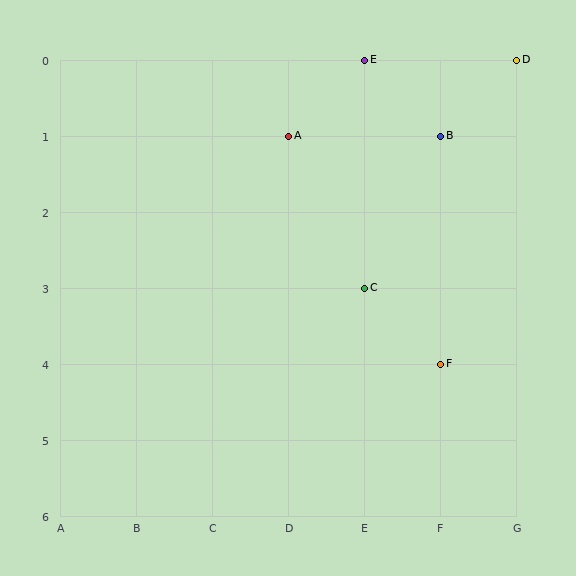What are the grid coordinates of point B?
Point B is at grid coordinates (F, 1).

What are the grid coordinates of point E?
Point E is at grid coordinates (E, 0).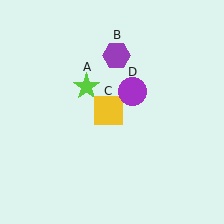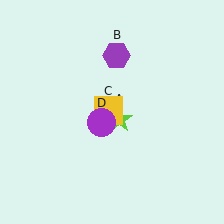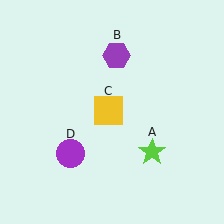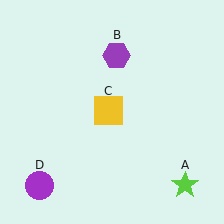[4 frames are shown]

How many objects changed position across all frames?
2 objects changed position: lime star (object A), purple circle (object D).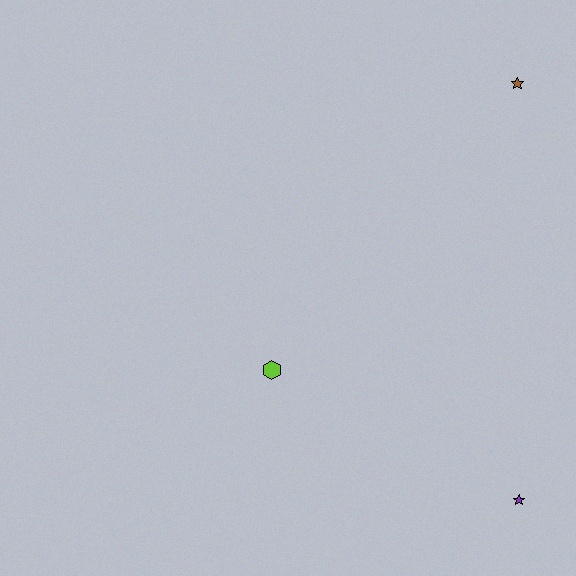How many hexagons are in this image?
There is 1 hexagon.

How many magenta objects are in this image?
There are no magenta objects.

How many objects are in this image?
There are 3 objects.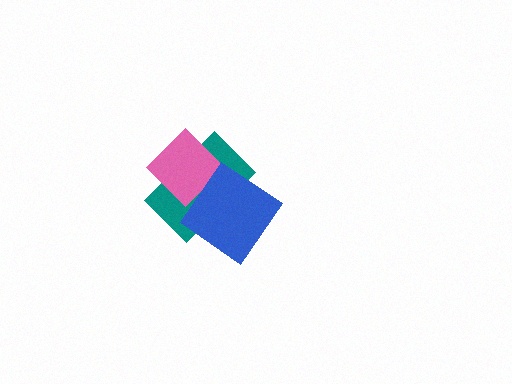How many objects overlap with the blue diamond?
2 objects overlap with the blue diamond.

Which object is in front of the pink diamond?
The blue diamond is in front of the pink diamond.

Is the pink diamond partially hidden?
Yes, it is partially covered by another shape.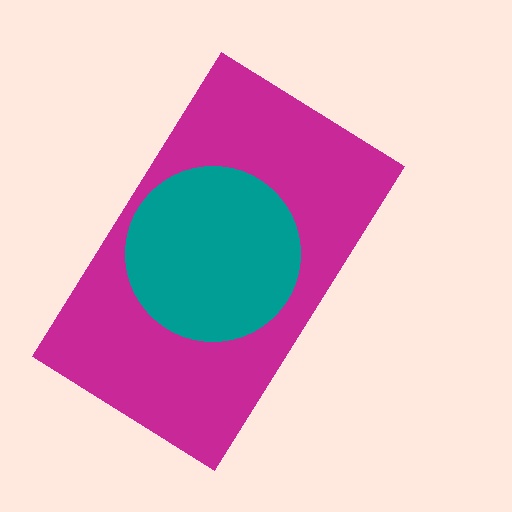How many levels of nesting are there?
2.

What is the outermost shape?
The magenta rectangle.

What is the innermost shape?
The teal circle.